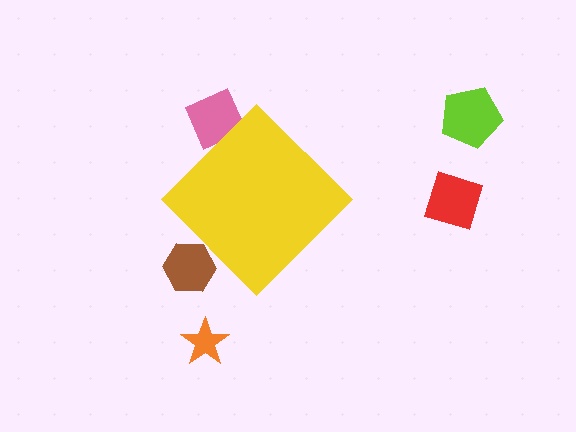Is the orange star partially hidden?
No, the orange star is fully visible.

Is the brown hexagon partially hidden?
Yes, the brown hexagon is partially hidden behind the yellow diamond.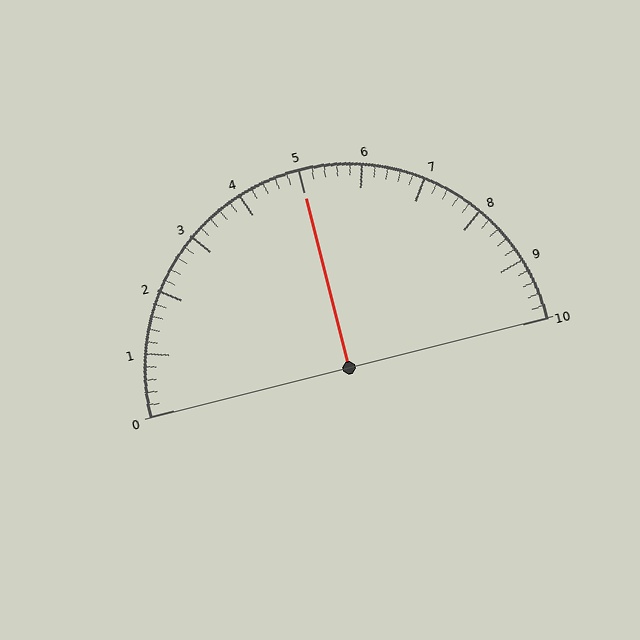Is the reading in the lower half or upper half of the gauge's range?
The reading is in the upper half of the range (0 to 10).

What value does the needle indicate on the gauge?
The needle indicates approximately 5.0.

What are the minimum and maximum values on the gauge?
The gauge ranges from 0 to 10.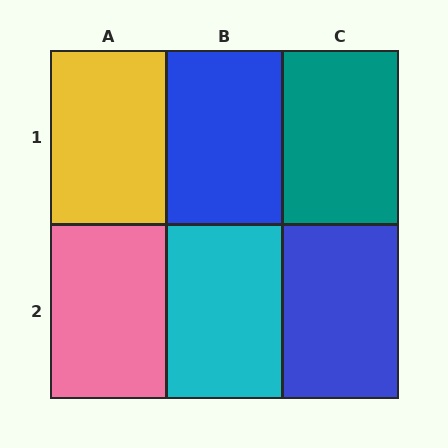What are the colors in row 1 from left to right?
Yellow, blue, teal.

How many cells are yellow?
1 cell is yellow.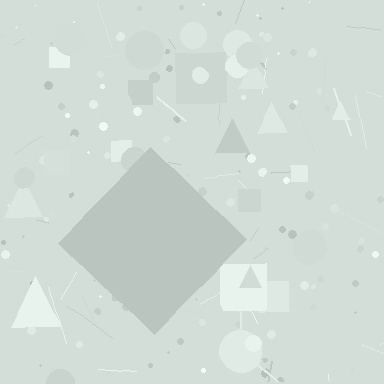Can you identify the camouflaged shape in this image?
The camouflaged shape is a diamond.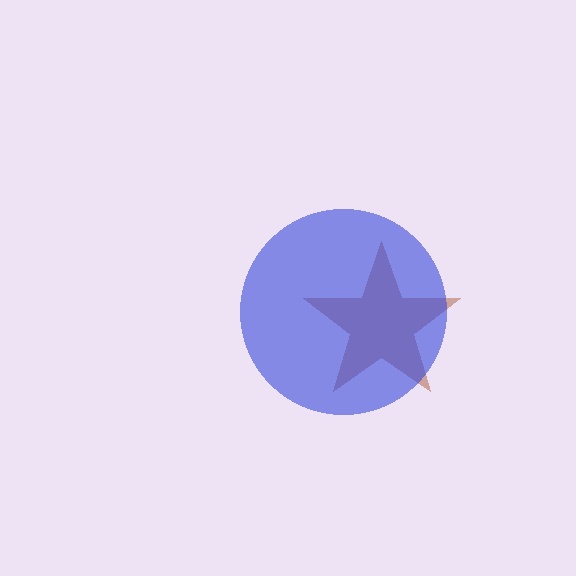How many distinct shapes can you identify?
There are 2 distinct shapes: a brown star, a blue circle.